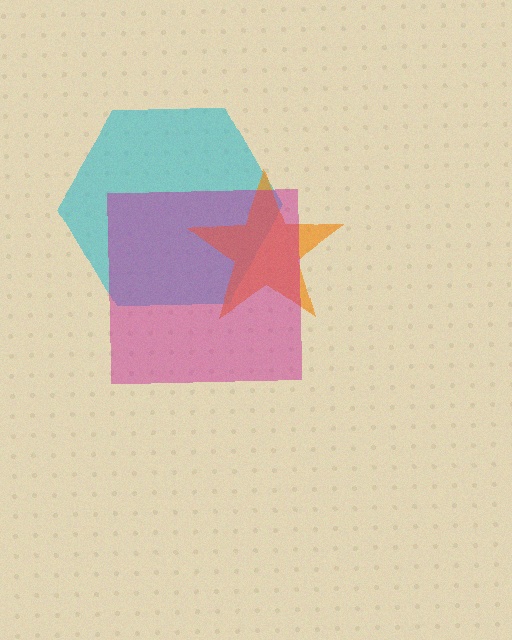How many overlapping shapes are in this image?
There are 3 overlapping shapes in the image.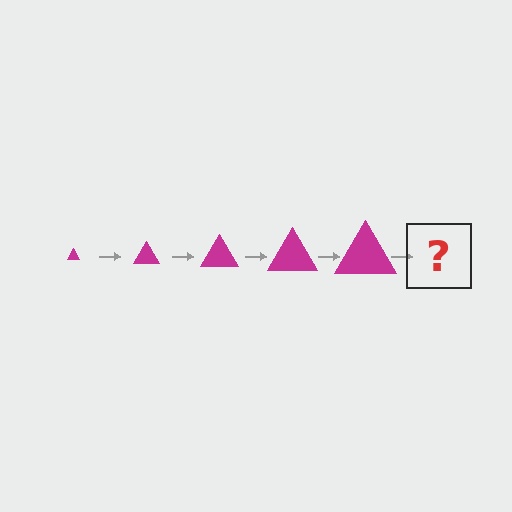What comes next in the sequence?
The next element should be a magenta triangle, larger than the previous one.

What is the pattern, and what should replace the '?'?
The pattern is that the triangle gets progressively larger each step. The '?' should be a magenta triangle, larger than the previous one.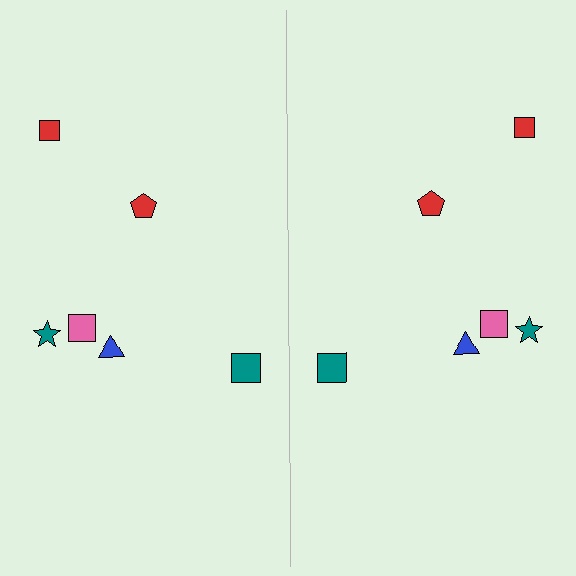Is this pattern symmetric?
Yes, this pattern has bilateral (reflection) symmetry.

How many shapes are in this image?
There are 12 shapes in this image.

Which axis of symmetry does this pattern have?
The pattern has a vertical axis of symmetry running through the center of the image.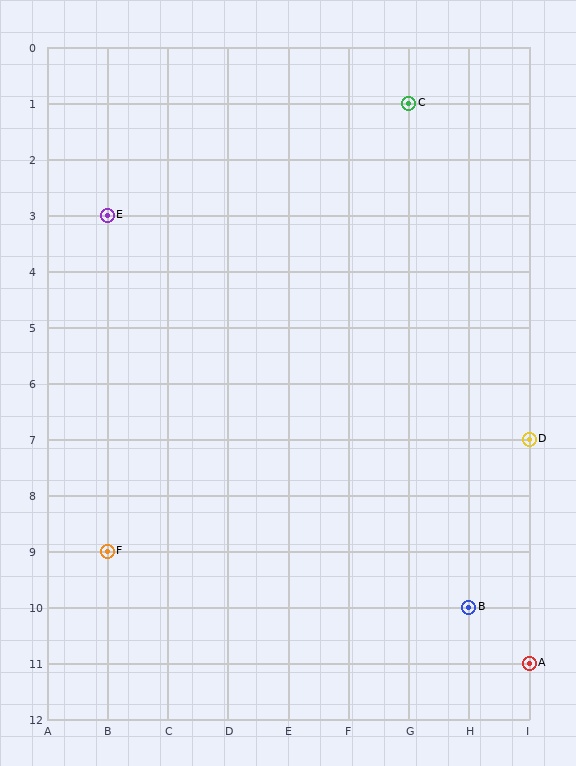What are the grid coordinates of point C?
Point C is at grid coordinates (G, 1).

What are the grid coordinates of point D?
Point D is at grid coordinates (I, 7).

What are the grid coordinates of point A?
Point A is at grid coordinates (I, 11).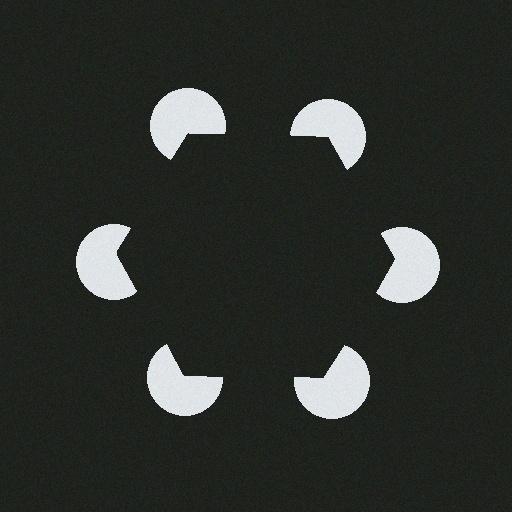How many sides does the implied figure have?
6 sides.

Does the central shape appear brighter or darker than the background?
It typically appears slightly darker than the background, even though no actual brightness change is drawn.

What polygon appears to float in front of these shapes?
An illusory hexagon — its edges are inferred from the aligned wedge cuts in the pac-man discs, not physically drawn.